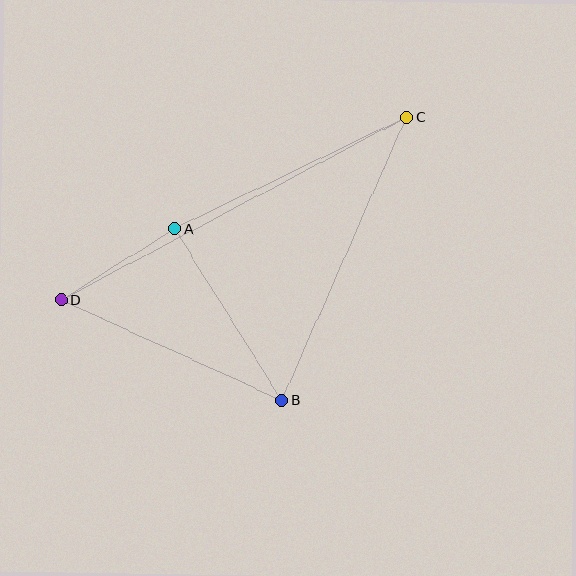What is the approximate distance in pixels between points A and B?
The distance between A and B is approximately 202 pixels.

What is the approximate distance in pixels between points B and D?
The distance between B and D is approximately 243 pixels.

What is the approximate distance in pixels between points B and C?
The distance between B and C is approximately 309 pixels.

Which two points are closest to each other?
Points A and D are closest to each other.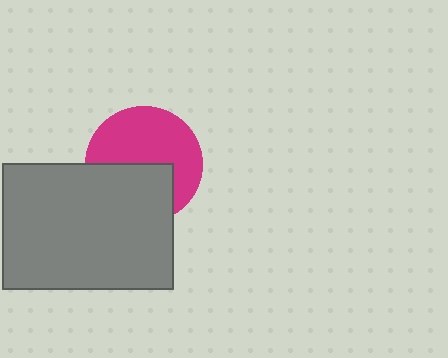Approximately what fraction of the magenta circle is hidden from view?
Roughly 41% of the magenta circle is hidden behind the gray rectangle.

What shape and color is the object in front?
The object in front is a gray rectangle.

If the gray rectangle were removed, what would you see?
You would see the complete magenta circle.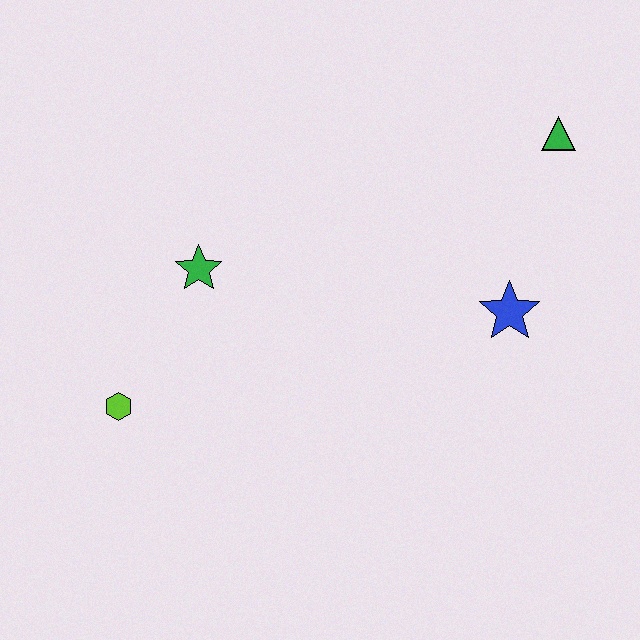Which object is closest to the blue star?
The green triangle is closest to the blue star.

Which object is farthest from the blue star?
The lime hexagon is farthest from the blue star.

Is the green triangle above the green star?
Yes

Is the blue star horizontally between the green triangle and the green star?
Yes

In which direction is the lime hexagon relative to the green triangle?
The lime hexagon is to the left of the green triangle.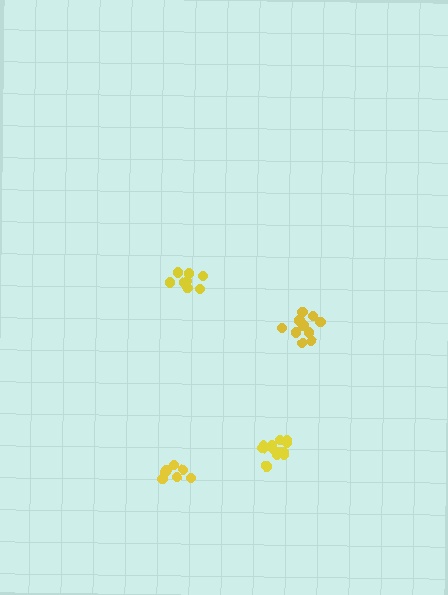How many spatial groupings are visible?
There are 4 spatial groupings.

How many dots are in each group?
Group 1: 7 dots, Group 2: 8 dots, Group 3: 11 dots, Group 4: 12 dots (38 total).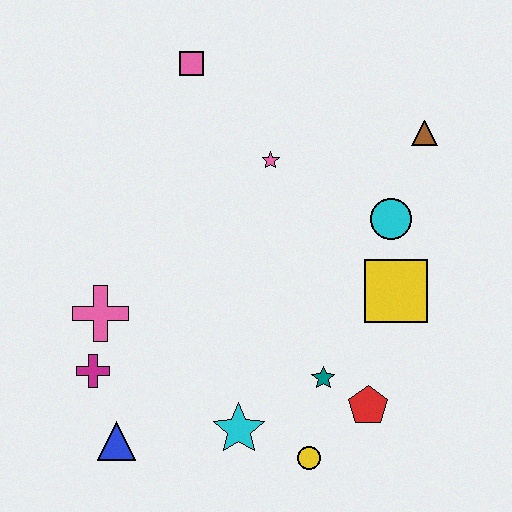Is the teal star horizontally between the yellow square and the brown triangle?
No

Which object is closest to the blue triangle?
The magenta cross is closest to the blue triangle.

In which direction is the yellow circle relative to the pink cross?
The yellow circle is to the right of the pink cross.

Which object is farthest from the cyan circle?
The blue triangle is farthest from the cyan circle.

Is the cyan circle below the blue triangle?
No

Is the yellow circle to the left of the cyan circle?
Yes